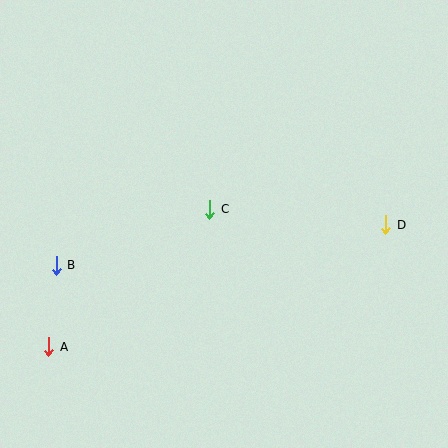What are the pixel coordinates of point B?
Point B is at (56, 265).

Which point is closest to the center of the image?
Point C at (210, 209) is closest to the center.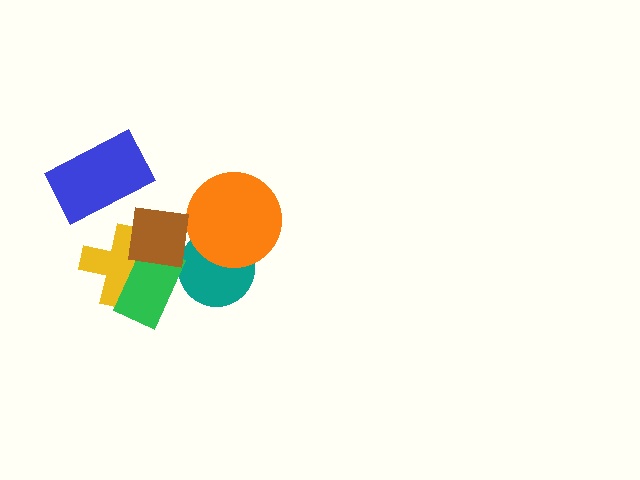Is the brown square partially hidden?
No, no other shape covers it.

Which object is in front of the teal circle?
The orange circle is in front of the teal circle.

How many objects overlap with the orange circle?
1 object overlaps with the orange circle.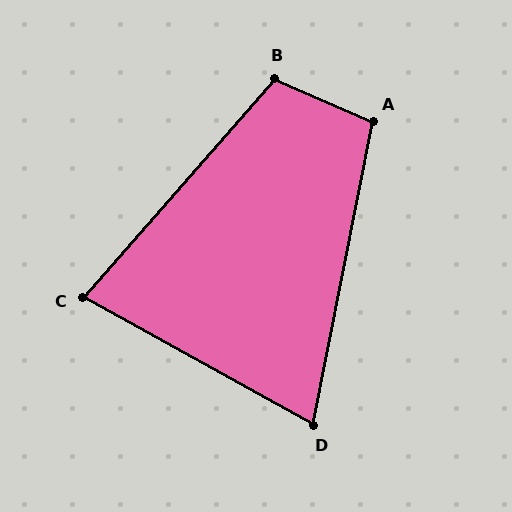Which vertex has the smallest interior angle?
D, at approximately 72 degrees.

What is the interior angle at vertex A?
Approximately 102 degrees (obtuse).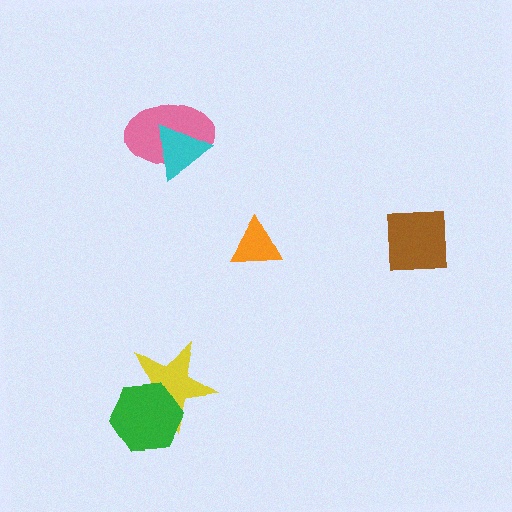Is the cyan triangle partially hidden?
No, no other shape covers it.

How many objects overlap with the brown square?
0 objects overlap with the brown square.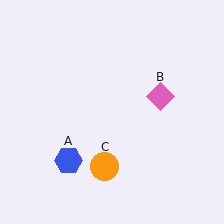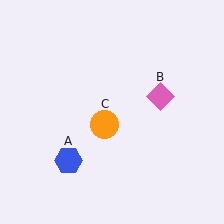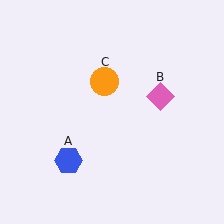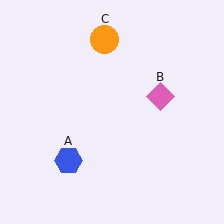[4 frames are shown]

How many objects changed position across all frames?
1 object changed position: orange circle (object C).